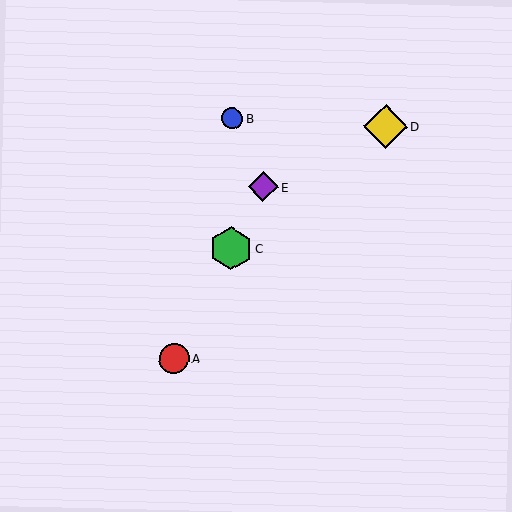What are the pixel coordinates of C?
Object C is at (231, 248).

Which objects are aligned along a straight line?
Objects A, C, E are aligned along a straight line.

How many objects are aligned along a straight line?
3 objects (A, C, E) are aligned along a straight line.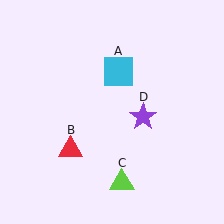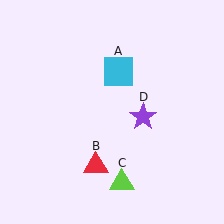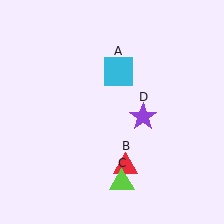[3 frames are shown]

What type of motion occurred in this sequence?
The red triangle (object B) rotated counterclockwise around the center of the scene.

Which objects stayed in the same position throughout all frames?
Cyan square (object A) and lime triangle (object C) and purple star (object D) remained stationary.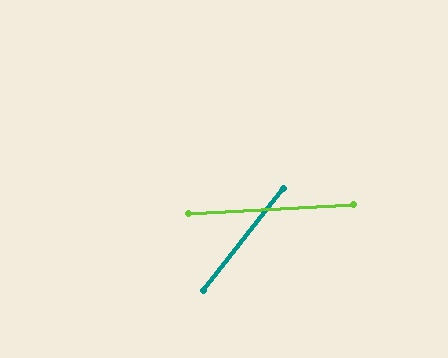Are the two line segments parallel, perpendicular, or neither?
Neither parallel nor perpendicular — they differ by about 49°.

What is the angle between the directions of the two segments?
Approximately 49 degrees.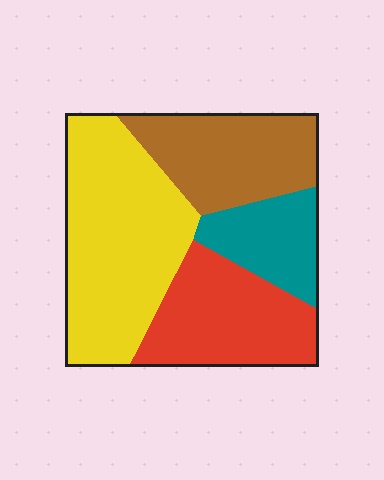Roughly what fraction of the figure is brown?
Brown takes up about one quarter (1/4) of the figure.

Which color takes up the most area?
Yellow, at roughly 40%.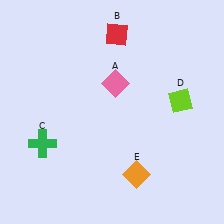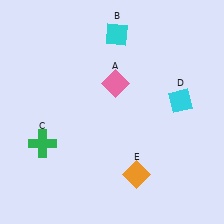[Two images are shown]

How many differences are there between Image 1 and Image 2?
There are 2 differences between the two images.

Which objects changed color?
B changed from red to cyan. D changed from lime to cyan.